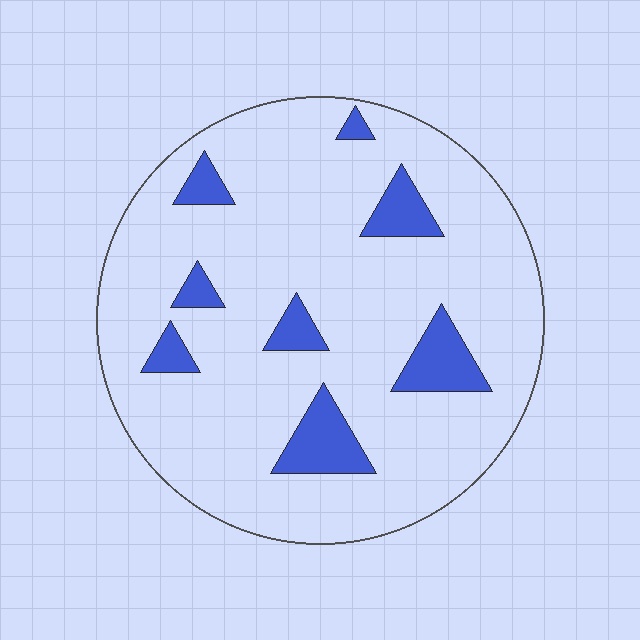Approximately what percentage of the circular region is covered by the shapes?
Approximately 15%.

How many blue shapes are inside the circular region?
8.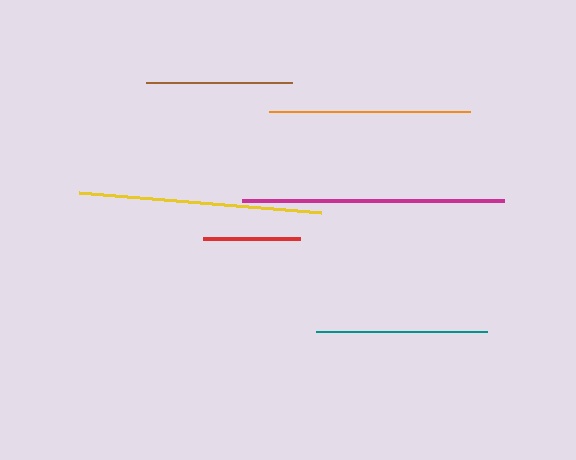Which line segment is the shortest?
The red line is the shortest at approximately 97 pixels.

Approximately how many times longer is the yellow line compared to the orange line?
The yellow line is approximately 1.2 times the length of the orange line.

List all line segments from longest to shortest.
From longest to shortest: magenta, yellow, orange, teal, brown, red.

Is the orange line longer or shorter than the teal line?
The orange line is longer than the teal line.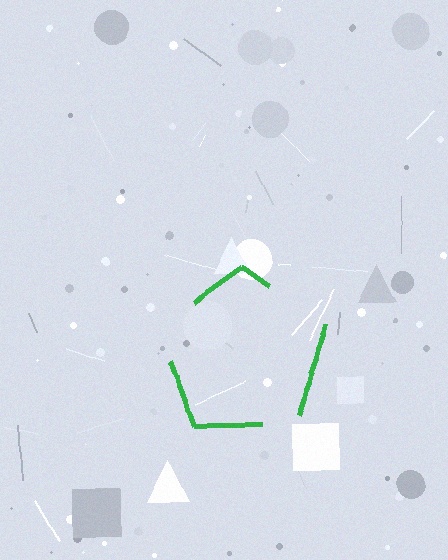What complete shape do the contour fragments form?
The contour fragments form a pentagon.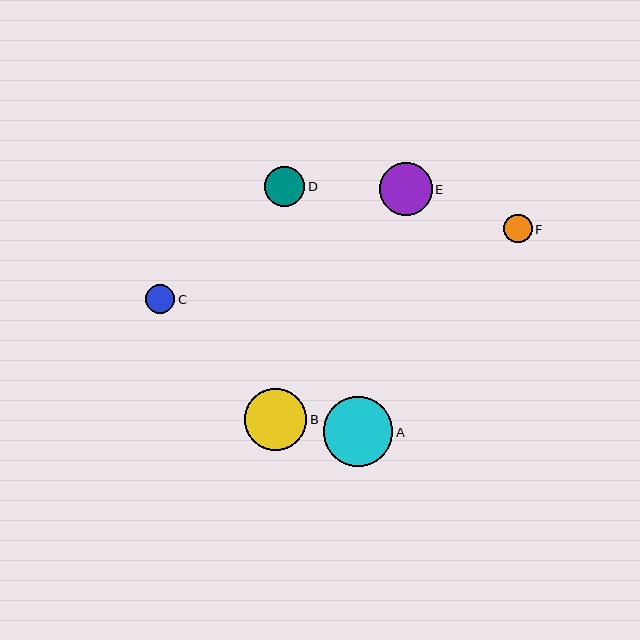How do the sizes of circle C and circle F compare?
Circle C and circle F are approximately the same size.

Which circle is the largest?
Circle A is the largest with a size of approximately 70 pixels.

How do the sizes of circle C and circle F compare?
Circle C and circle F are approximately the same size.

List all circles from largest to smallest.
From largest to smallest: A, B, E, D, C, F.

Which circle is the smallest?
Circle F is the smallest with a size of approximately 28 pixels.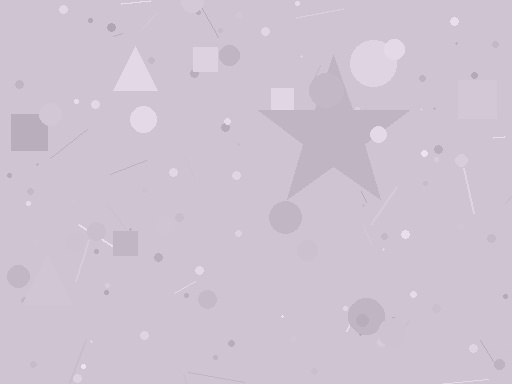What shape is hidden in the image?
A star is hidden in the image.